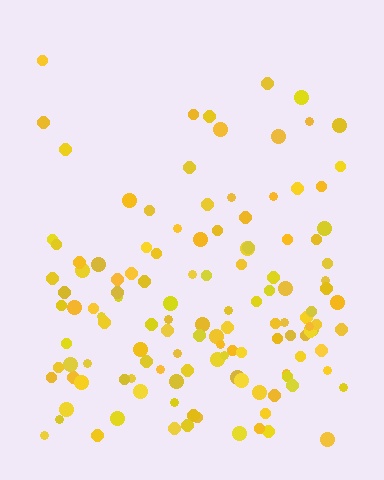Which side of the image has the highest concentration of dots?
The bottom.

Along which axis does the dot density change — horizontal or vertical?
Vertical.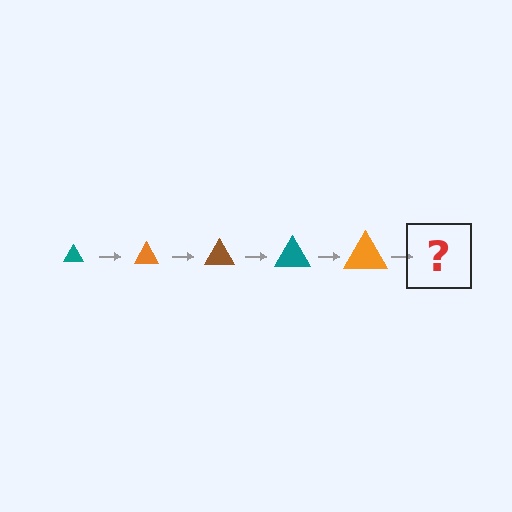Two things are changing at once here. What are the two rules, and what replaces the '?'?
The two rules are that the triangle grows larger each step and the color cycles through teal, orange, and brown. The '?' should be a brown triangle, larger than the previous one.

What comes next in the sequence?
The next element should be a brown triangle, larger than the previous one.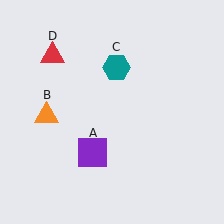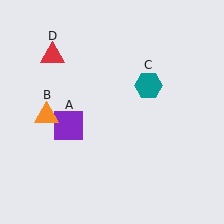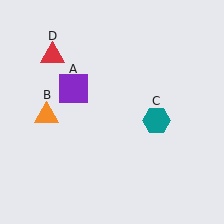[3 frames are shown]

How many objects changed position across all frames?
2 objects changed position: purple square (object A), teal hexagon (object C).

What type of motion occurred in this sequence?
The purple square (object A), teal hexagon (object C) rotated clockwise around the center of the scene.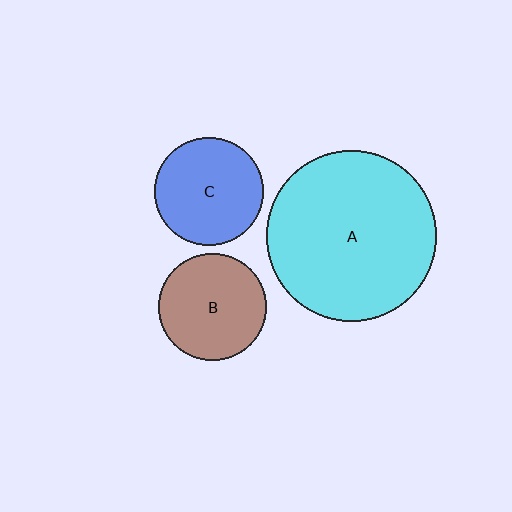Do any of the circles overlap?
No, none of the circles overlap.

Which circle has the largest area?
Circle A (cyan).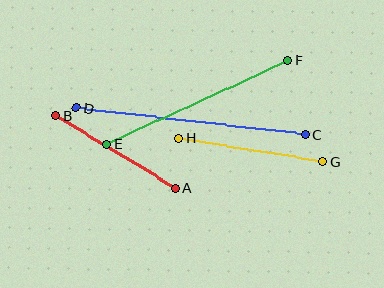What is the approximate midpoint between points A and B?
The midpoint is at approximately (116, 152) pixels.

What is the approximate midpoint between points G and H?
The midpoint is at approximately (251, 150) pixels.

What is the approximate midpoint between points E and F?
The midpoint is at approximately (197, 102) pixels.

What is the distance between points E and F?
The distance is approximately 200 pixels.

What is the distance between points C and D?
The distance is approximately 231 pixels.